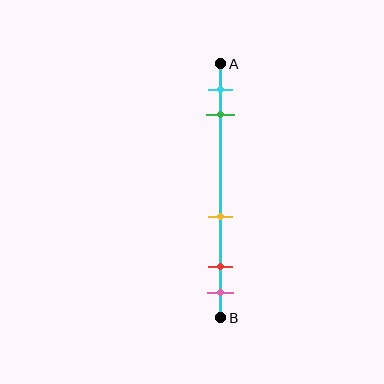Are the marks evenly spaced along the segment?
No, the marks are not evenly spaced.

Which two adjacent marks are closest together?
The red and pink marks are the closest adjacent pair.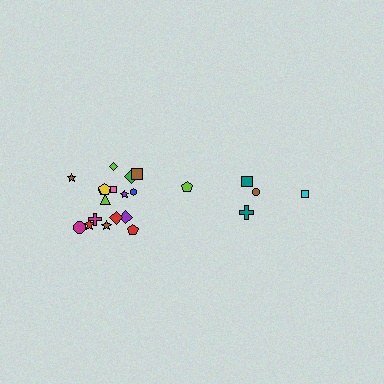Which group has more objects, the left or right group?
The left group.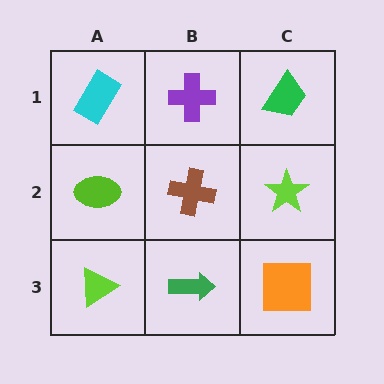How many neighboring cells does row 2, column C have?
3.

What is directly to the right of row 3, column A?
A green arrow.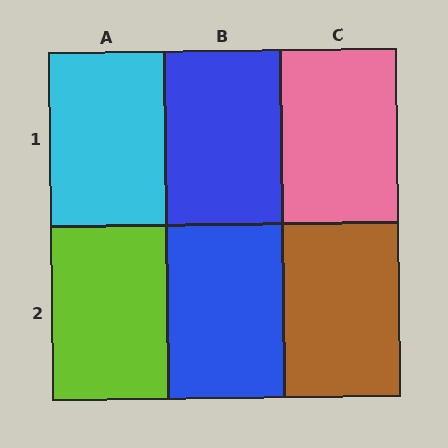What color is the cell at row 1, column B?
Blue.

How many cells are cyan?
1 cell is cyan.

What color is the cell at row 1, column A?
Cyan.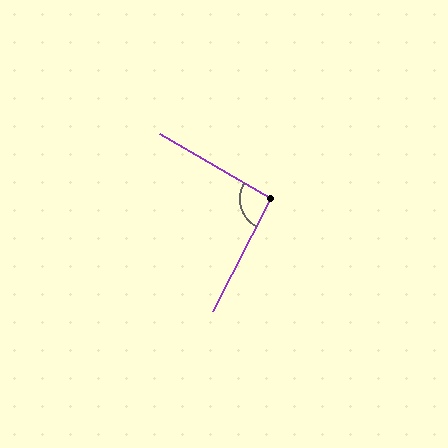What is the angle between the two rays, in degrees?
Approximately 93 degrees.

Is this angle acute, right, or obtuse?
It is approximately a right angle.